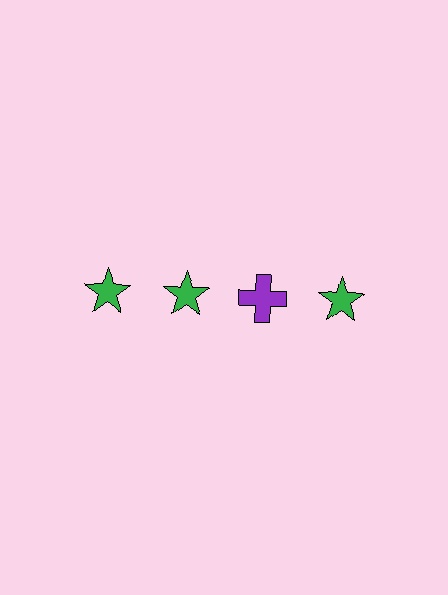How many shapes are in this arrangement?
There are 4 shapes arranged in a grid pattern.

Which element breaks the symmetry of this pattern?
The purple cross in the top row, center column breaks the symmetry. All other shapes are green stars.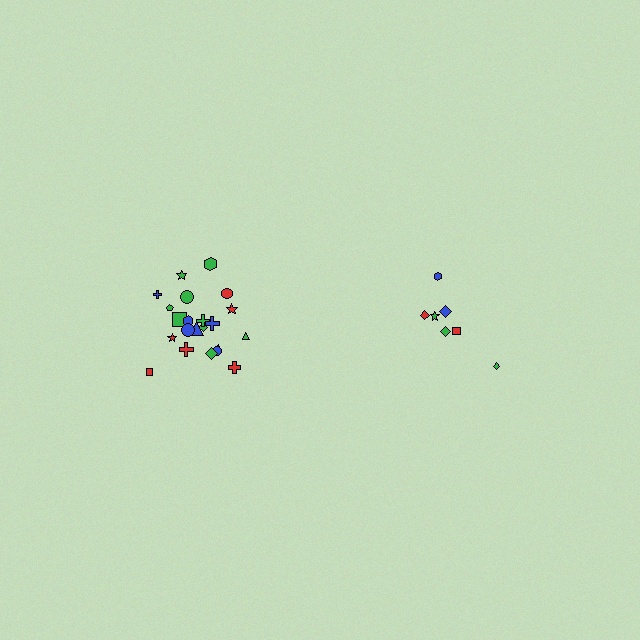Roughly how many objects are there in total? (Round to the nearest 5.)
Roughly 30 objects in total.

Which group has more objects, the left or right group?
The left group.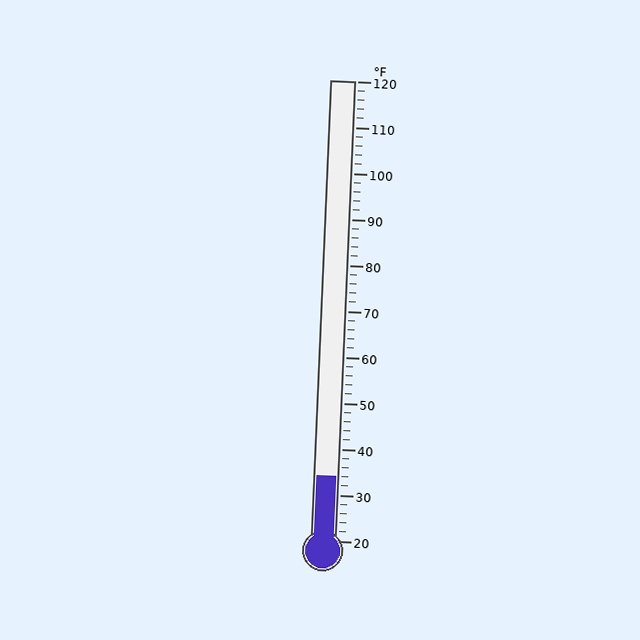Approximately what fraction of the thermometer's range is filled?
The thermometer is filled to approximately 15% of its range.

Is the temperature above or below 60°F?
The temperature is below 60°F.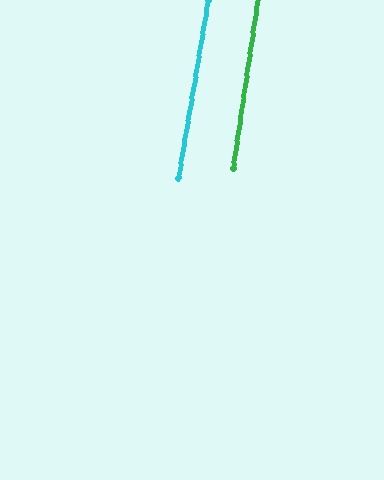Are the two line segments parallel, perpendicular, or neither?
Parallel — their directions differ by only 1.2°.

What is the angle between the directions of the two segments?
Approximately 1 degree.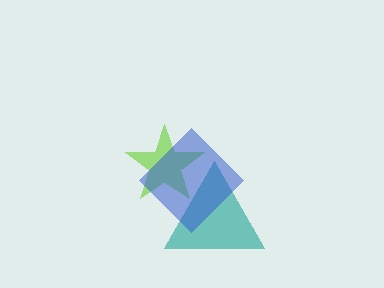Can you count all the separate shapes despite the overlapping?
Yes, there are 3 separate shapes.